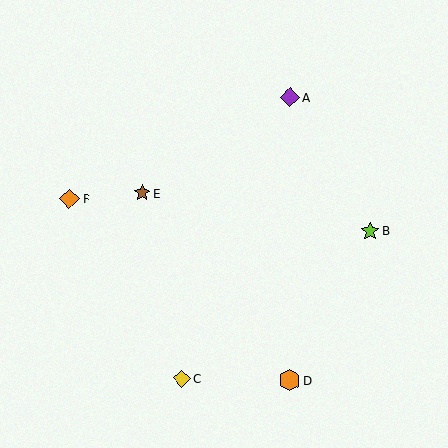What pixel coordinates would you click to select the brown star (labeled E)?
Click at (142, 193) to select the brown star E.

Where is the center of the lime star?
The center of the lime star is at (370, 231).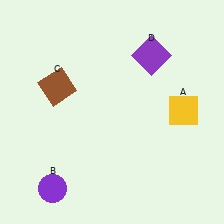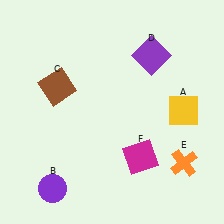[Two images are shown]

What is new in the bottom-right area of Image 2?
A magenta square (F) was added in the bottom-right area of Image 2.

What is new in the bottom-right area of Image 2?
An orange cross (E) was added in the bottom-right area of Image 2.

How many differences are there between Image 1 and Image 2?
There are 2 differences between the two images.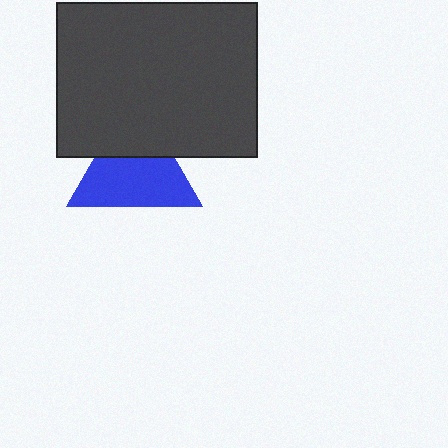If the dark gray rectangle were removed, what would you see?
You would see the complete blue triangle.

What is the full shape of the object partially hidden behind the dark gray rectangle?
The partially hidden object is a blue triangle.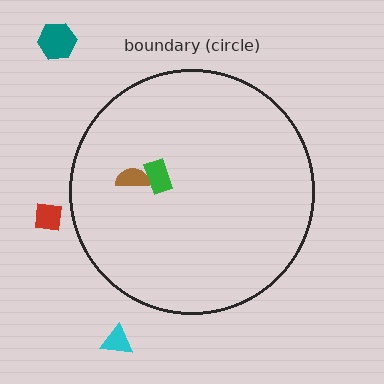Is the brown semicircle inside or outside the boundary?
Inside.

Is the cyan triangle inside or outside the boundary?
Outside.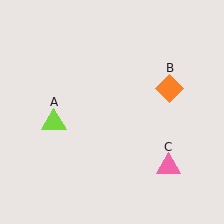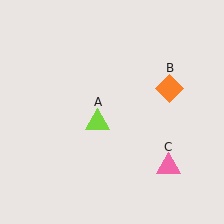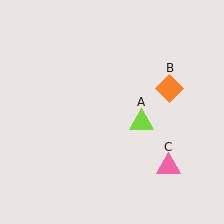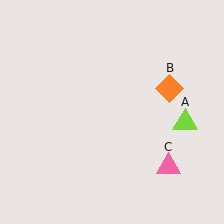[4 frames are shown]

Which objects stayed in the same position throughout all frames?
Orange diamond (object B) and pink triangle (object C) remained stationary.